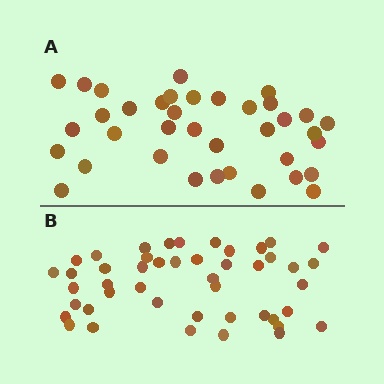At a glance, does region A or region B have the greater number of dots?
Region B (the bottom region) has more dots.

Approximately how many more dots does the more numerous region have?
Region B has roughly 8 or so more dots than region A.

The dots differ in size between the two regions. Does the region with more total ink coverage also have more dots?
No. Region A has more total ink coverage because its dots are larger, but region B actually contains more individual dots. Total area can be misleading — the number of items is what matters here.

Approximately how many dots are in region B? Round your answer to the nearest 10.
About 50 dots. (The exact count is 46, which rounds to 50.)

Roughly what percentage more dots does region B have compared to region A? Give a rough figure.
About 25% more.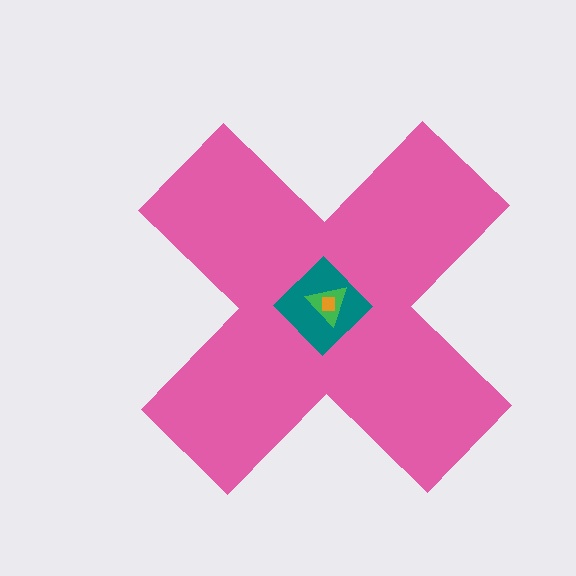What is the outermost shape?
The pink cross.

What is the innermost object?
The orange square.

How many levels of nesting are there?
4.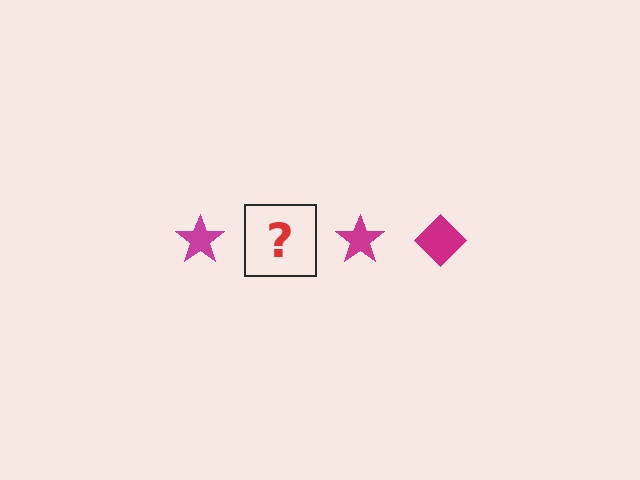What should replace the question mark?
The question mark should be replaced with a magenta diamond.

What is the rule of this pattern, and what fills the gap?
The rule is that the pattern cycles through star, diamond shapes in magenta. The gap should be filled with a magenta diamond.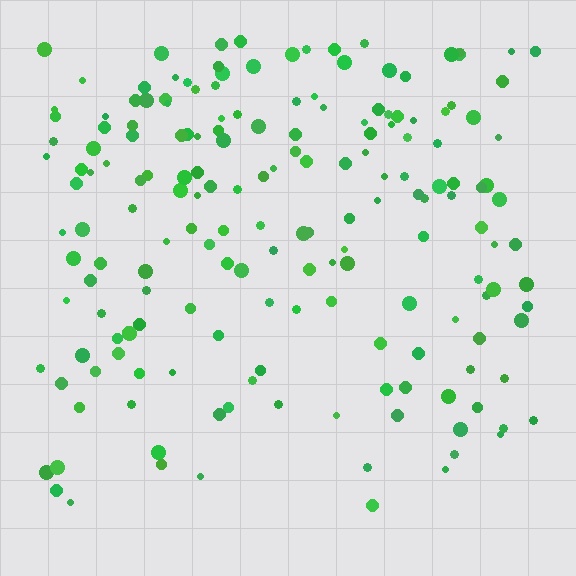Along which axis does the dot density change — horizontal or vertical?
Vertical.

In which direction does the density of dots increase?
From bottom to top, with the top side densest.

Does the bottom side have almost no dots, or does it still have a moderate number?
Still a moderate number, just noticeably fewer than the top.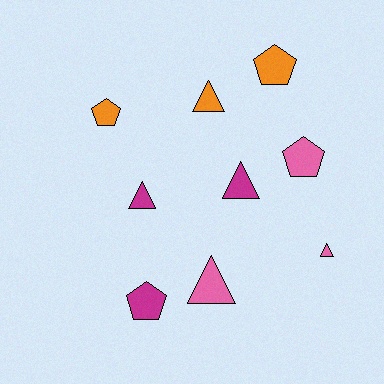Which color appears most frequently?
Orange, with 3 objects.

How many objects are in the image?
There are 9 objects.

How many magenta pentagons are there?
There is 1 magenta pentagon.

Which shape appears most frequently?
Triangle, with 5 objects.